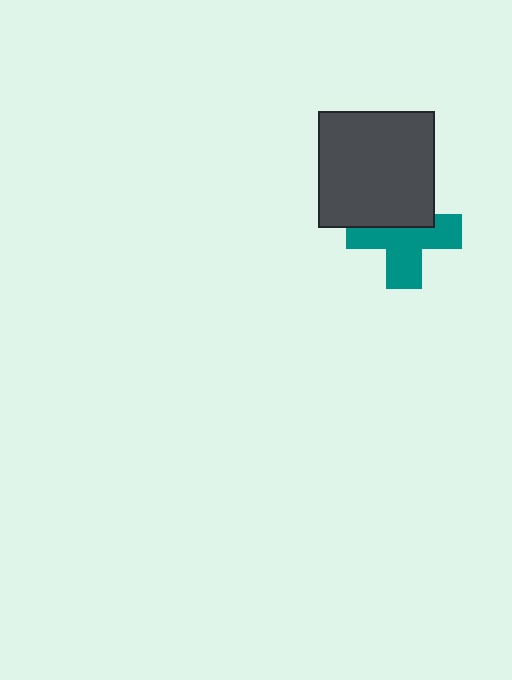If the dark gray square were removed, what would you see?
You would see the complete teal cross.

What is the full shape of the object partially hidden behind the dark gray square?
The partially hidden object is a teal cross.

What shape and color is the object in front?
The object in front is a dark gray square.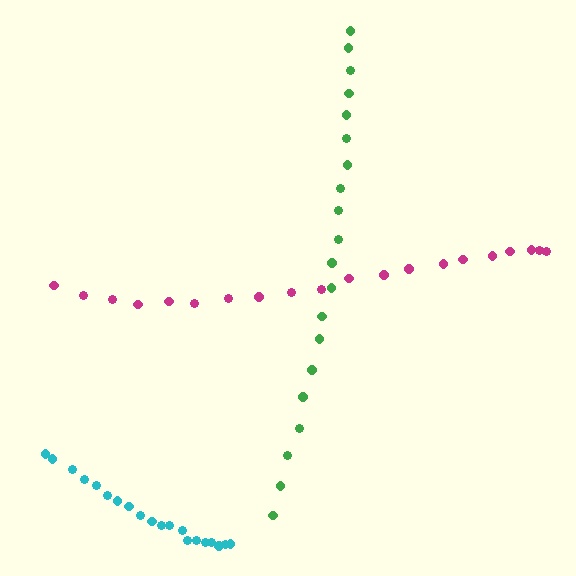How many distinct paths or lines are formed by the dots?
There are 3 distinct paths.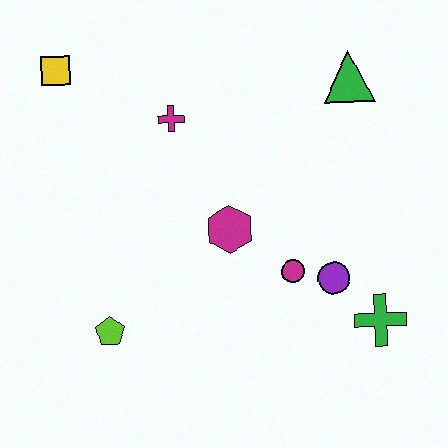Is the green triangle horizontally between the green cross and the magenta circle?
Yes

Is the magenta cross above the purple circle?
Yes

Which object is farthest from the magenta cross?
The green cross is farthest from the magenta cross.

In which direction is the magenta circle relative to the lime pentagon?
The magenta circle is to the right of the lime pentagon.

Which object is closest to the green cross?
The purple circle is closest to the green cross.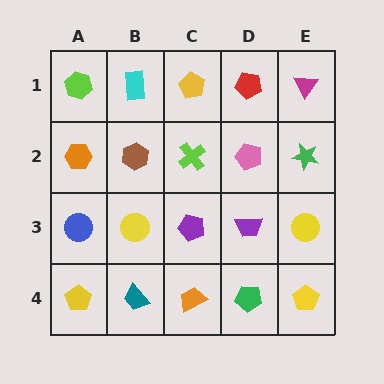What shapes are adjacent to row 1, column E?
A green star (row 2, column E), a red pentagon (row 1, column D).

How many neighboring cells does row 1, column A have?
2.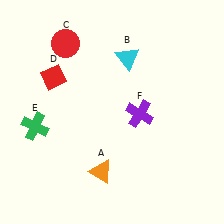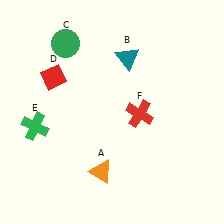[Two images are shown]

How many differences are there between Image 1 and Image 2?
There are 3 differences between the two images.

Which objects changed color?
B changed from cyan to teal. C changed from red to green. F changed from purple to red.